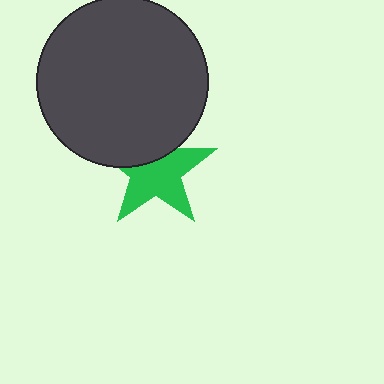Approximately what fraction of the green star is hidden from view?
Roughly 36% of the green star is hidden behind the dark gray circle.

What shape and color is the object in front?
The object in front is a dark gray circle.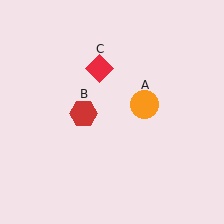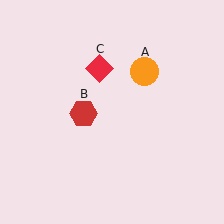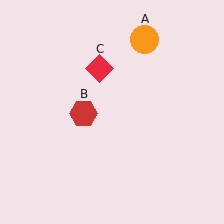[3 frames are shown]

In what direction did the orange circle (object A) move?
The orange circle (object A) moved up.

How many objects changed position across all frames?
1 object changed position: orange circle (object A).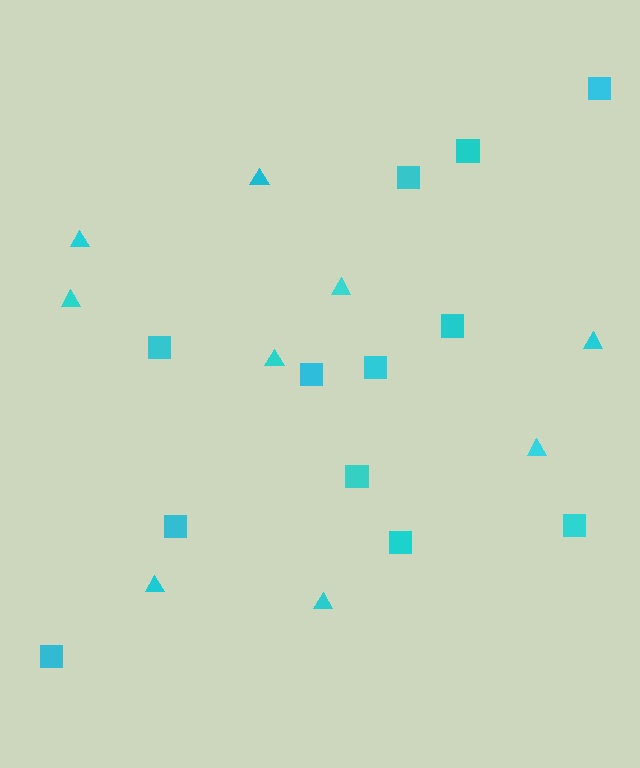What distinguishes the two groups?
There are 2 groups: one group of triangles (9) and one group of squares (12).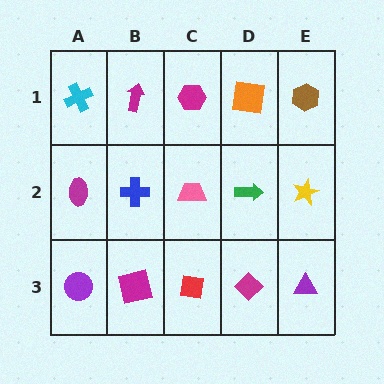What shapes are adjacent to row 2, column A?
A cyan cross (row 1, column A), a purple circle (row 3, column A), a blue cross (row 2, column B).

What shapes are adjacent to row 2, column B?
A magenta arrow (row 1, column B), a magenta square (row 3, column B), a magenta ellipse (row 2, column A), a pink trapezoid (row 2, column C).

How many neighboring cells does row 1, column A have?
2.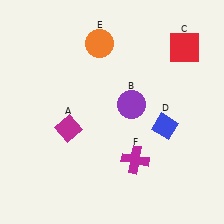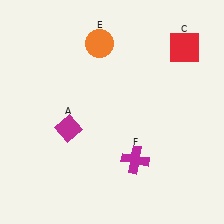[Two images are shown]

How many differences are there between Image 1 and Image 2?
There are 2 differences between the two images.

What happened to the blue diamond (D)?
The blue diamond (D) was removed in Image 2. It was in the bottom-right area of Image 1.